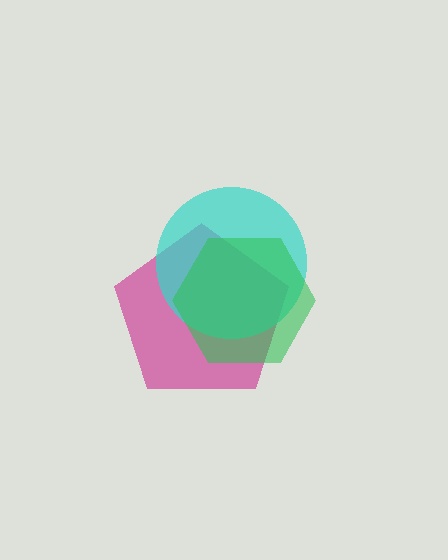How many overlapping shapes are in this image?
There are 3 overlapping shapes in the image.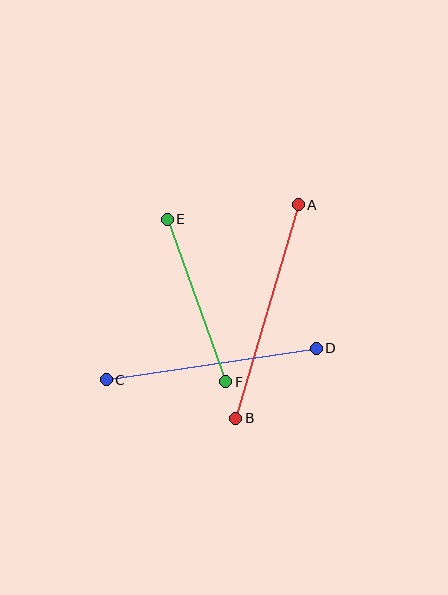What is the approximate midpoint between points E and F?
The midpoint is at approximately (196, 300) pixels.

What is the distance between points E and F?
The distance is approximately 173 pixels.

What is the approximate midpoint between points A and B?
The midpoint is at approximately (267, 311) pixels.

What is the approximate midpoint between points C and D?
The midpoint is at approximately (211, 364) pixels.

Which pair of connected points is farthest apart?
Points A and B are farthest apart.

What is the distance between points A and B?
The distance is approximately 222 pixels.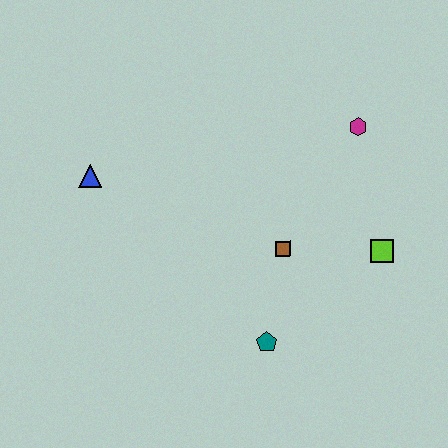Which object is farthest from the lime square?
The blue triangle is farthest from the lime square.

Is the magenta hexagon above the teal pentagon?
Yes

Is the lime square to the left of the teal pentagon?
No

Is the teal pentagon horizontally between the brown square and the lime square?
No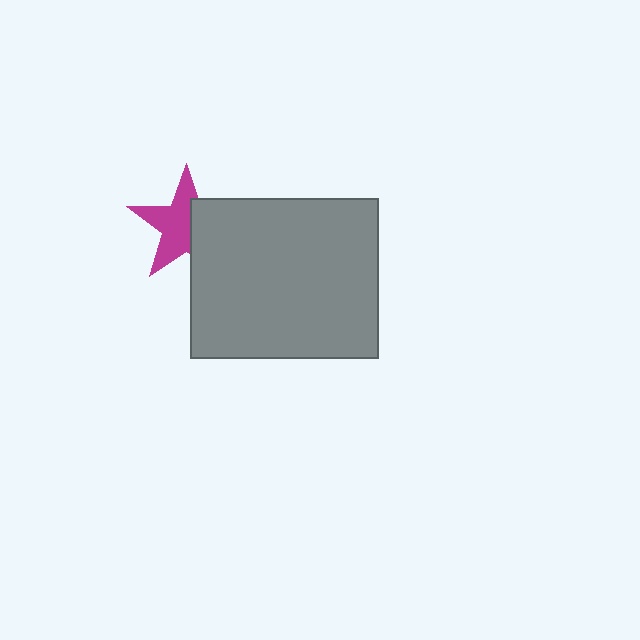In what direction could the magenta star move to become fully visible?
The magenta star could move left. That would shift it out from behind the gray rectangle entirely.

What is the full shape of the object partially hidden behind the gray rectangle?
The partially hidden object is a magenta star.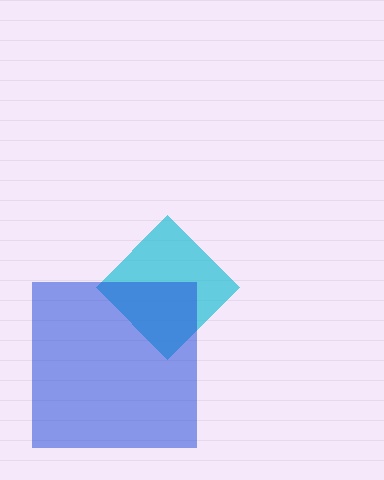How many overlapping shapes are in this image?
There are 2 overlapping shapes in the image.